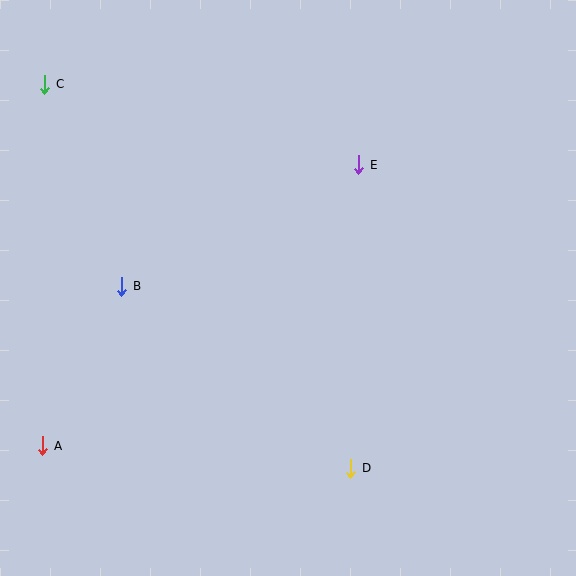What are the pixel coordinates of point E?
Point E is at (359, 165).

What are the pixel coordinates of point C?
Point C is at (45, 84).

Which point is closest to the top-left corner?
Point C is closest to the top-left corner.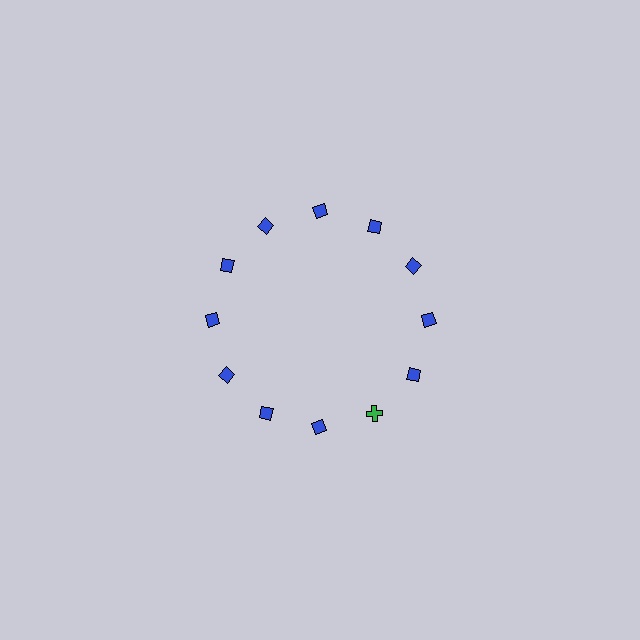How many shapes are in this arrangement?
There are 12 shapes arranged in a ring pattern.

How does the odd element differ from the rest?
It differs in both color (green instead of blue) and shape (cross instead of diamond).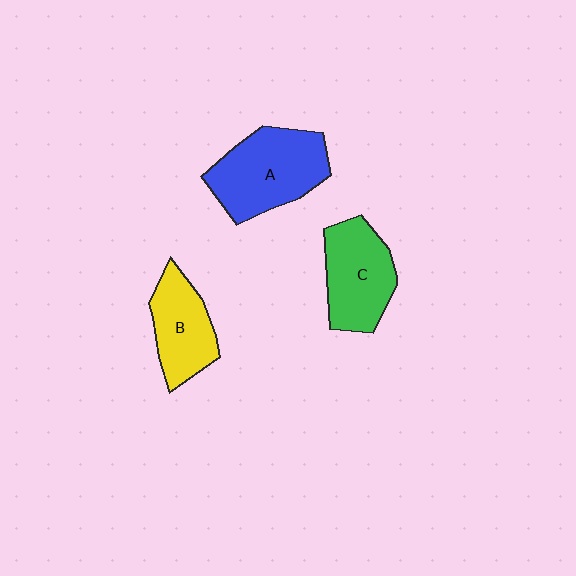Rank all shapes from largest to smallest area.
From largest to smallest: A (blue), C (green), B (yellow).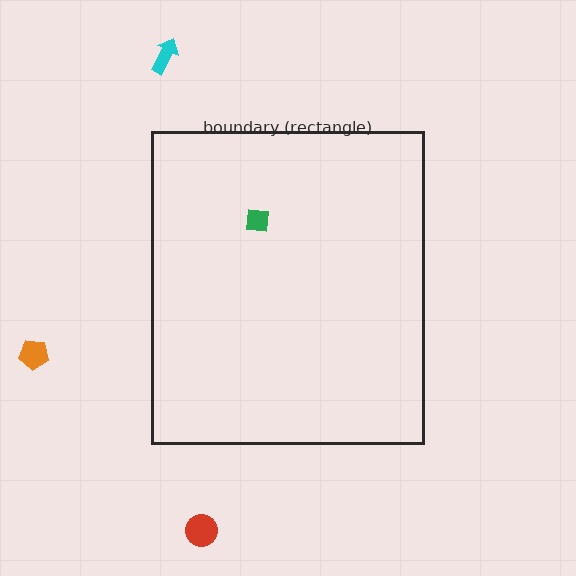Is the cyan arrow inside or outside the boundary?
Outside.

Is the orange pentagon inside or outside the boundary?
Outside.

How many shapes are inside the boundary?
1 inside, 3 outside.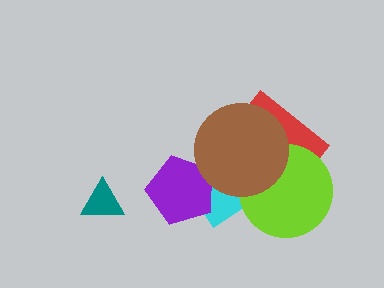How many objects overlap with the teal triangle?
0 objects overlap with the teal triangle.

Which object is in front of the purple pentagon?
The brown circle is in front of the purple pentagon.